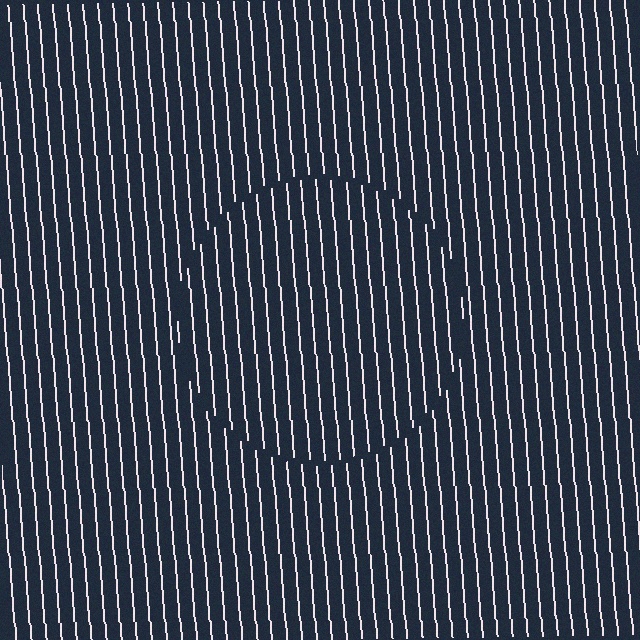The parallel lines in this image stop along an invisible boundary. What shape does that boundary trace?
An illusory circle. The interior of the shape contains the same grating, shifted by half a period — the contour is defined by the phase discontinuity where line-ends from the inner and outer gratings abut.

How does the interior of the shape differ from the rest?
The interior of the shape contains the same grating, shifted by half a period — the contour is defined by the phase discontinuity where line-ends from the inner and outer gratings abut.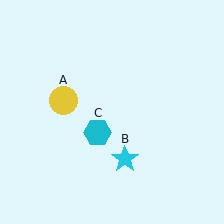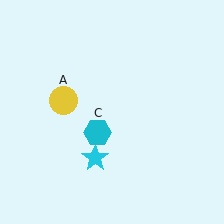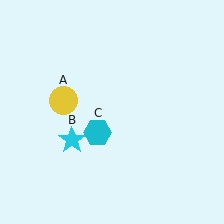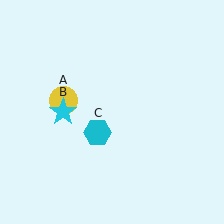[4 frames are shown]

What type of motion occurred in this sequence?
The cyan star (object B) rotated clockwise around the center of the scene.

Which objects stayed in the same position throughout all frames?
Yellow circle (object A) and cyan hexagon (object C) remained stationary.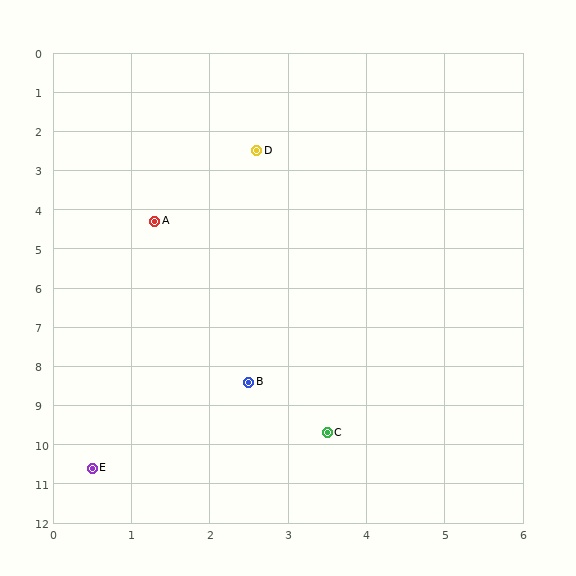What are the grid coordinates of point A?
Point A is at approximately (1.3, 4.3).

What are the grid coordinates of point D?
Point D is at approximately (2.6, 2.5).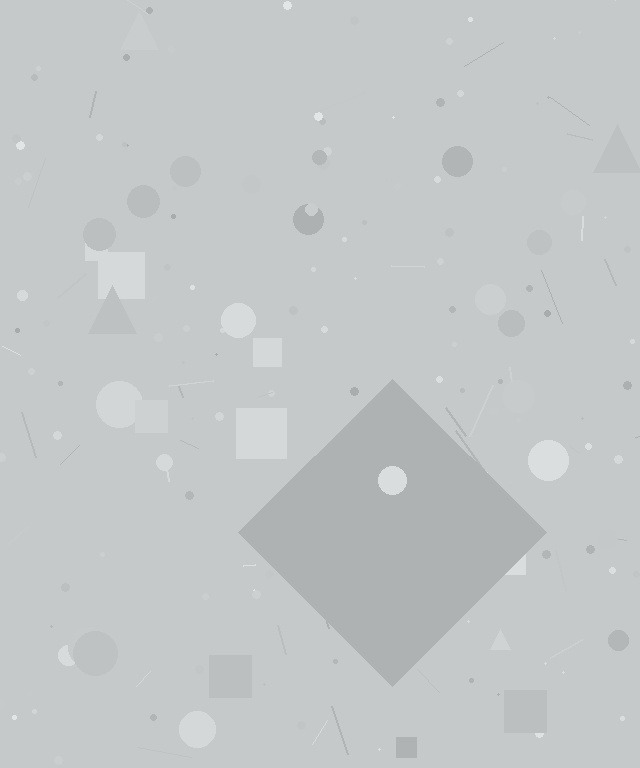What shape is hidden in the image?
A diamond is hidden in the image.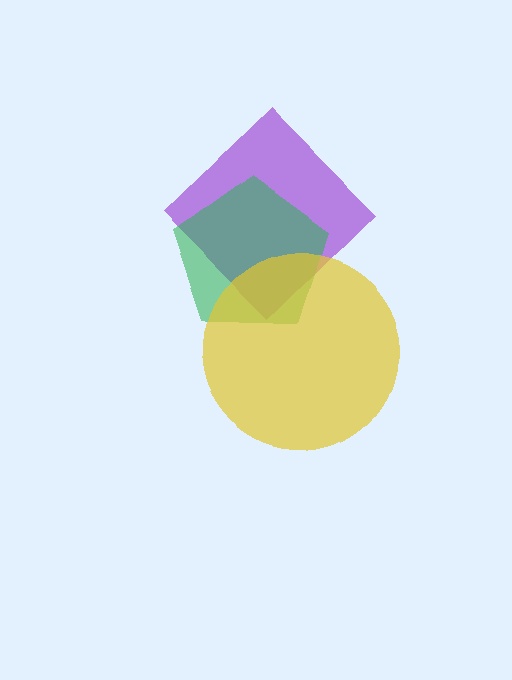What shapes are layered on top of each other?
The layered shapes are: a purple diamond, a green pentagon, a yellow circle.